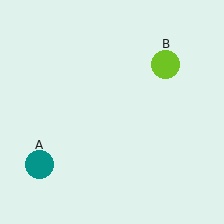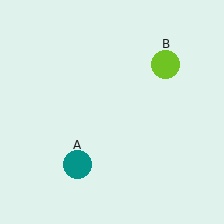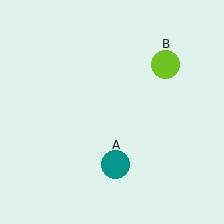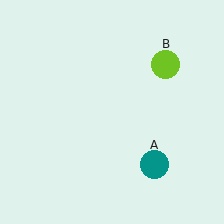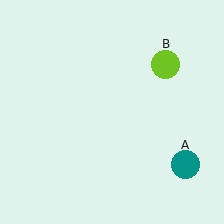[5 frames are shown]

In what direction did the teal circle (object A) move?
The teal circle (object A) moved right.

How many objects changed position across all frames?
1 object changed position: teal circle (object A).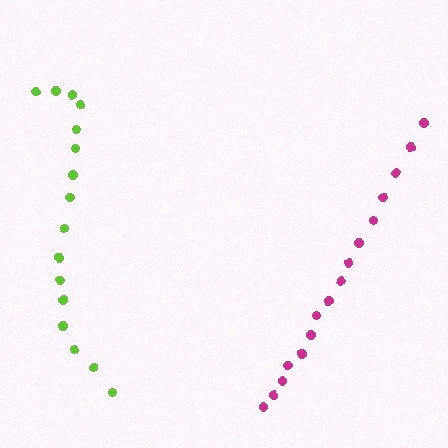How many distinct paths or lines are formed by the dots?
There are 2 distinct paths.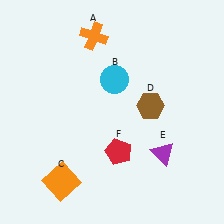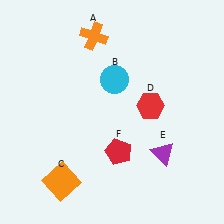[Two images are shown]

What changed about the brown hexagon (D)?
In Image 1, D is brown. In Image 2, it changed to red.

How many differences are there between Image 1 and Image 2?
There is 1 difference between the two images.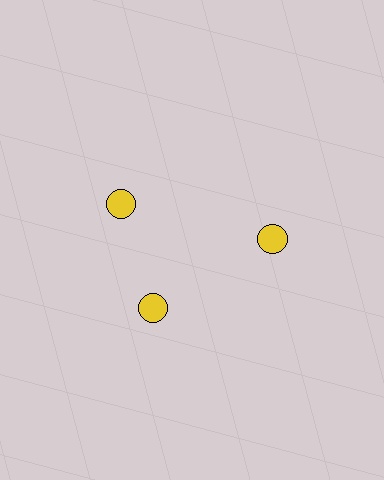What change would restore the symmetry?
The symmetry would be restored by rotating it back into even spacing with its neighbors so that all 3 circles sit at equal angles and equal distance from the center.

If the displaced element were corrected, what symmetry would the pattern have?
It would have 3-fold rotational symmetry — the pattern would map onto itself every 120 degrees.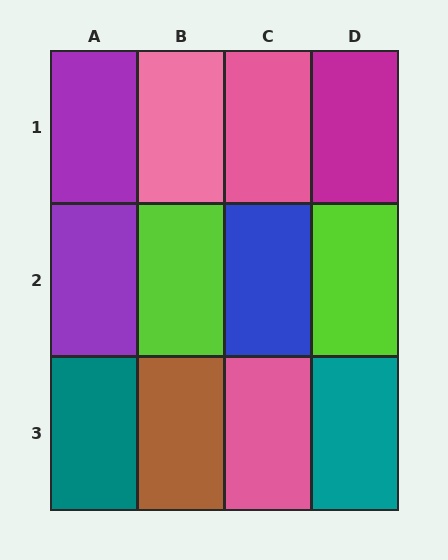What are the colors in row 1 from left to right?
Purple, pink, pink, magenta.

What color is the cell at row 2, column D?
Lime.